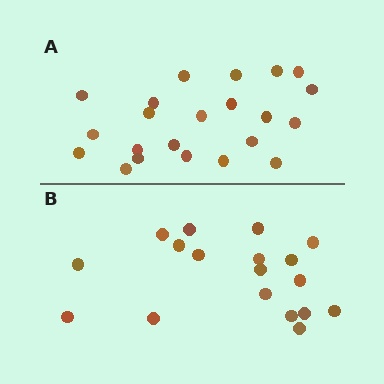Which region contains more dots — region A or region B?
Region A (the top region) has more dots.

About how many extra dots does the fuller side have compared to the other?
Region A has about 4 more dots than region B.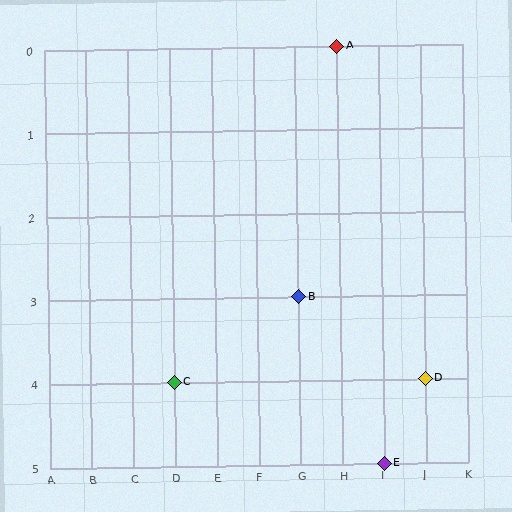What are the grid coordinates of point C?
Point C is at grid coordinates (D, 4).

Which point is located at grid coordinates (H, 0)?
Point A is at (H, 0).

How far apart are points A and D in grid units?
Points A and D are 2 columns and 4 rows apart (about 4.5 grid units diagonally).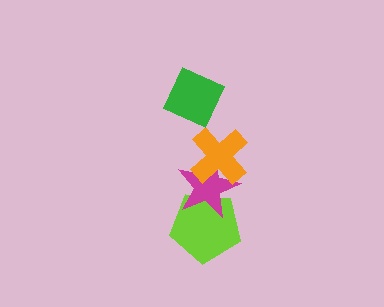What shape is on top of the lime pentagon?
The magenta star is on top of the lime pentagon.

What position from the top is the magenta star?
The magenta star is 3rd from the top.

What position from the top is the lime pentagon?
The lime pentagon is 4th from the top.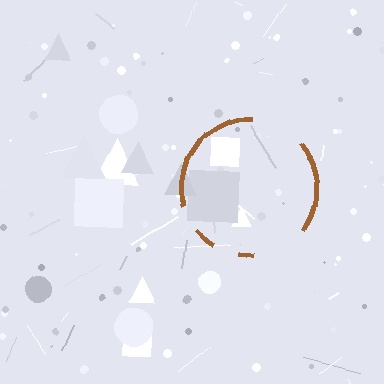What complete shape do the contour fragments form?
The contour fragments form a circle.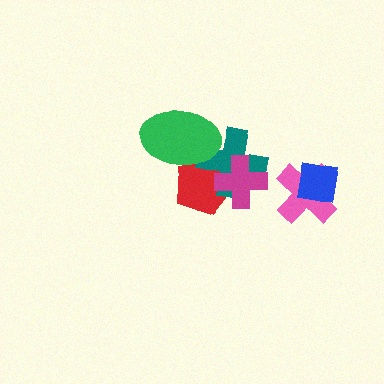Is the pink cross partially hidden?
Yes, it is partially covered by another shape.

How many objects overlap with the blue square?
1 object overlaps with the blue square.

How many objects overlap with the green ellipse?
2 objects overlap with the green ellipse.